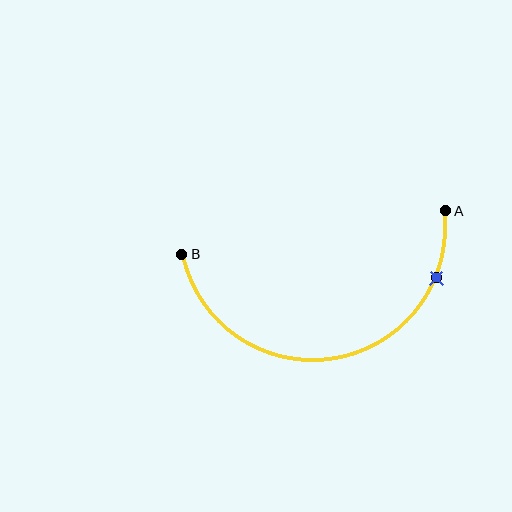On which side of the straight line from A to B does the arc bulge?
The arc bulges below the straight line connecting A and B.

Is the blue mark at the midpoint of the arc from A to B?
No. The blue mark lies on the arc but is closer to endpoint A. The arc midpoint would be at the point on the curve equidistant along the arc from both A and B.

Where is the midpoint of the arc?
The arc midpoint is the point on the curve farthest from the straight line joining A and B. It sits below that line.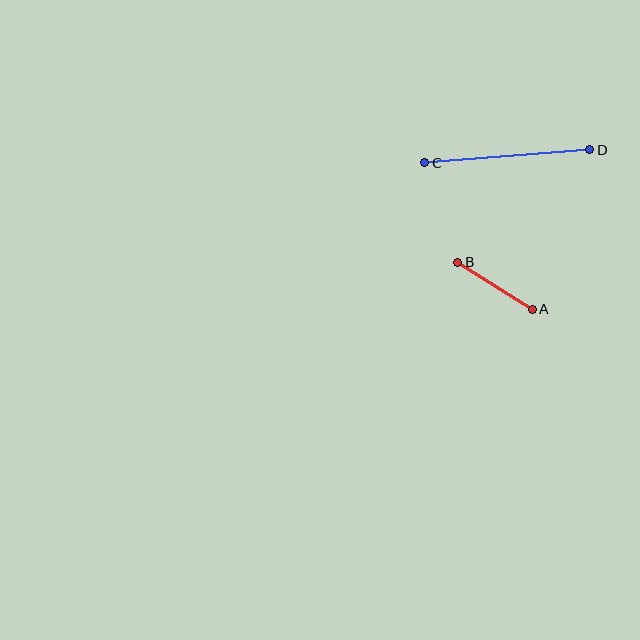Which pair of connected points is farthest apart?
Points C and D are farthest apart.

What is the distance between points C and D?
The distance is approximately 166 pixels.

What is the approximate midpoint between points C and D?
The midpoint is at approximately (507, 156) pixels.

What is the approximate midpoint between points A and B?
The midpoint is at approximately (495, 286) pixels.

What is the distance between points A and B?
The distance is approximately 88 pixels.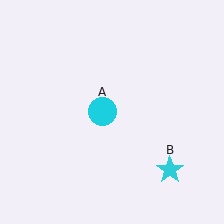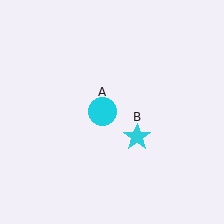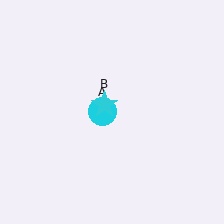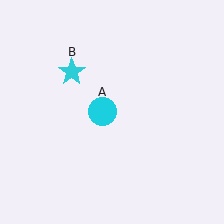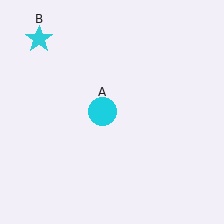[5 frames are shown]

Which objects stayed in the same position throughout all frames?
Cyan circle (object A) remained stationary.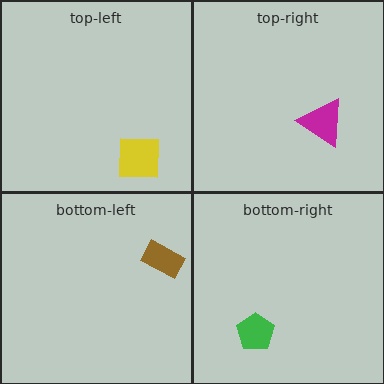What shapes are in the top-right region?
The magenta triangle.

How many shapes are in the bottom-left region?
1.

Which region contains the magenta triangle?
The top-right region.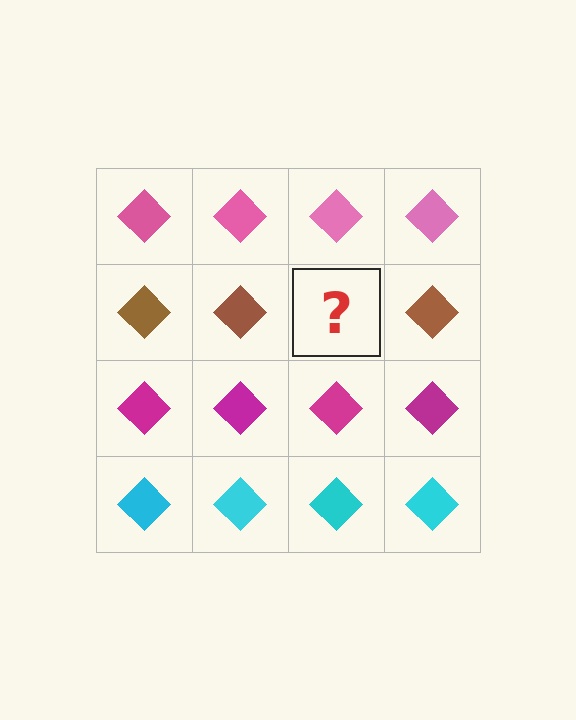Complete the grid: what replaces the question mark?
The question mark should be replaced with a brown diamond.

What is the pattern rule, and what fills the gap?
The rule is that each row has a consistent color. The gap should be filled with a brown diamond.